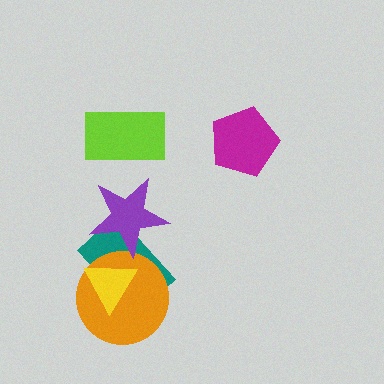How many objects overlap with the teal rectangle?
3 objects overlap with the teal rectangle.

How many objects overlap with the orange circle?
2 objects overlap with the orange circle.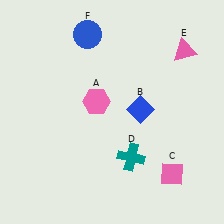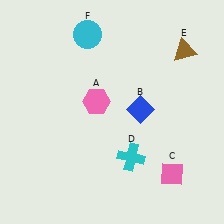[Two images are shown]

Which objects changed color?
D changed from teal to cyan. E changed from pink to brown. F changed from blue to cyan.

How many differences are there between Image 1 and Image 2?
There are 3 differences between the two images.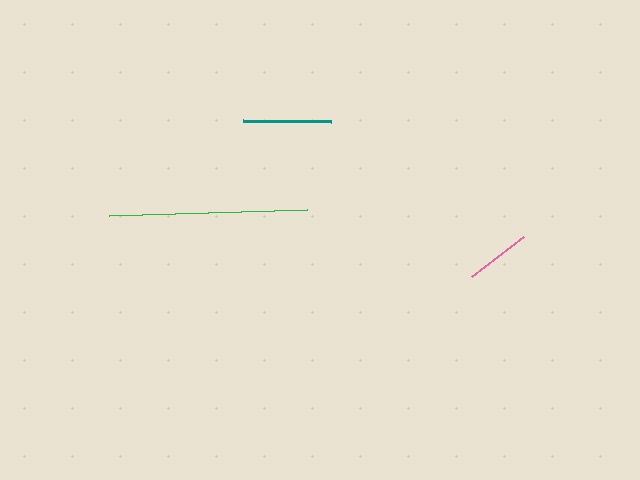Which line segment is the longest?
The green line is the longest at approximately 198 pixels.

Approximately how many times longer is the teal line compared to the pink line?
The teal line is approximately 1.3 times the length of the pink line.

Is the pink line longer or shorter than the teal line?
The teal line is longer than the pink line.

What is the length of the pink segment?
The pink segment is approximately 66 pixels long.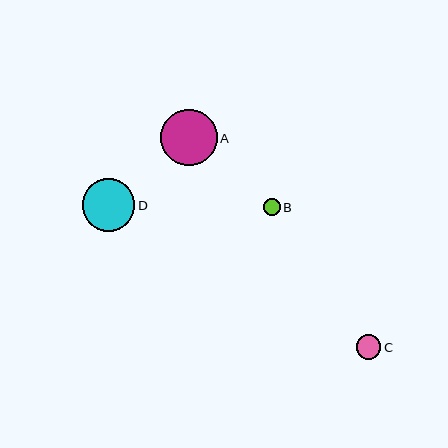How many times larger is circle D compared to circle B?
Circle D is approximately 3.0 times the size of circle B.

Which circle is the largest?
Circle A is the largest with a size of approximately 56 pixels.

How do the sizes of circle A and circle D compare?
Circle A and circle D are approximately the same size.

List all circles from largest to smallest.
From largest to smallest: A, D, C, B.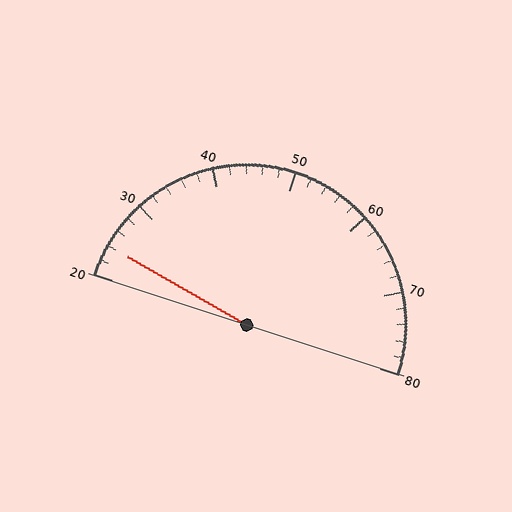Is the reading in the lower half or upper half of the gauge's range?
The reading is in the lower half of the range (20 to 80).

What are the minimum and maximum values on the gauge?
The gauge ranges from 20 to 80.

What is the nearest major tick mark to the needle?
The nearest major tick mark is 20.